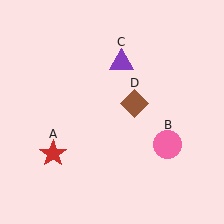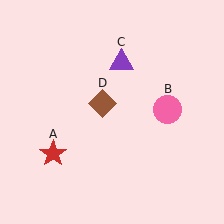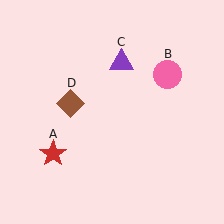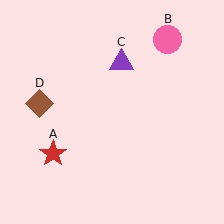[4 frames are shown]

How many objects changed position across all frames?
2 objects changed position: pink circle (object B), brown diamond (object D).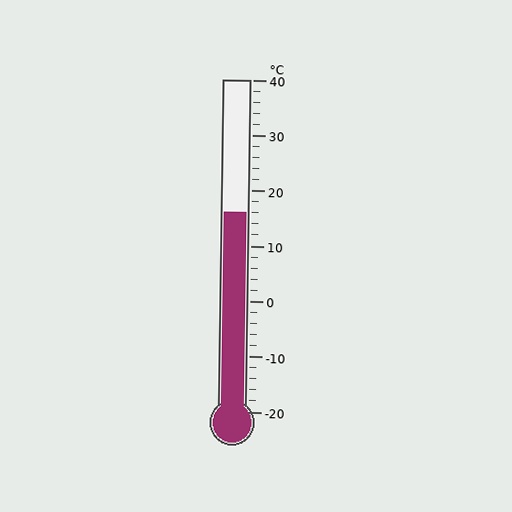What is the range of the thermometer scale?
The thermometer scale ranges from -20°C to 40°C.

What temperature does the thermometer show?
The thermometer shows approximately 16°C.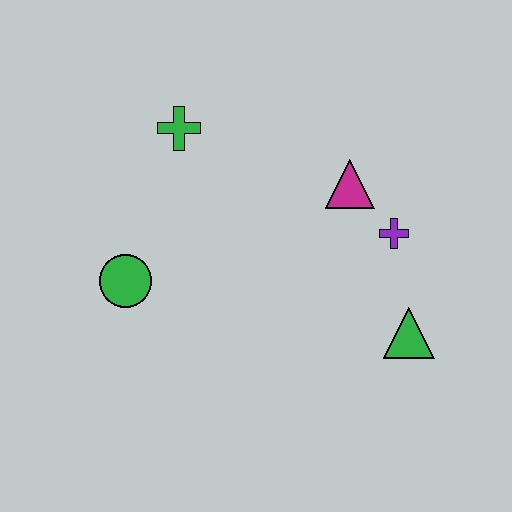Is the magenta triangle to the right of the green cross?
Yes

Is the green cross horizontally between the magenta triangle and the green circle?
Yes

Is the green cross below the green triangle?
No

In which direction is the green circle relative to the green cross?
The green circle is below the green cross.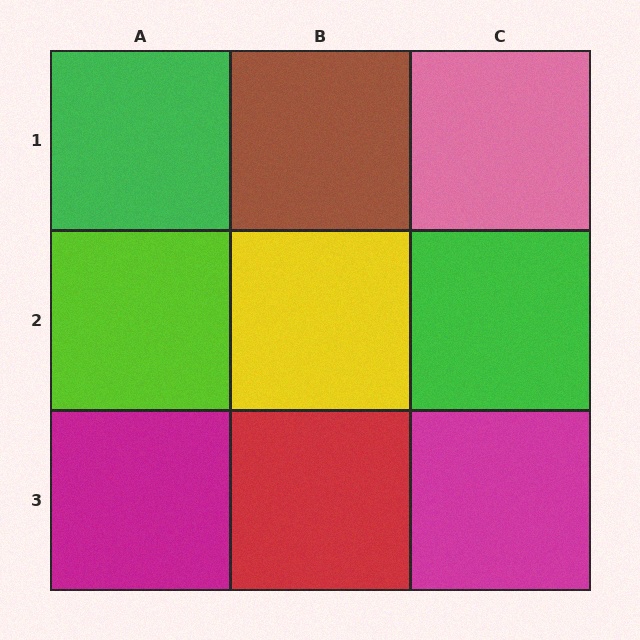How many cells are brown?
1 cell is brown.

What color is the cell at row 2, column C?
Green.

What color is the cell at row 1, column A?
Green.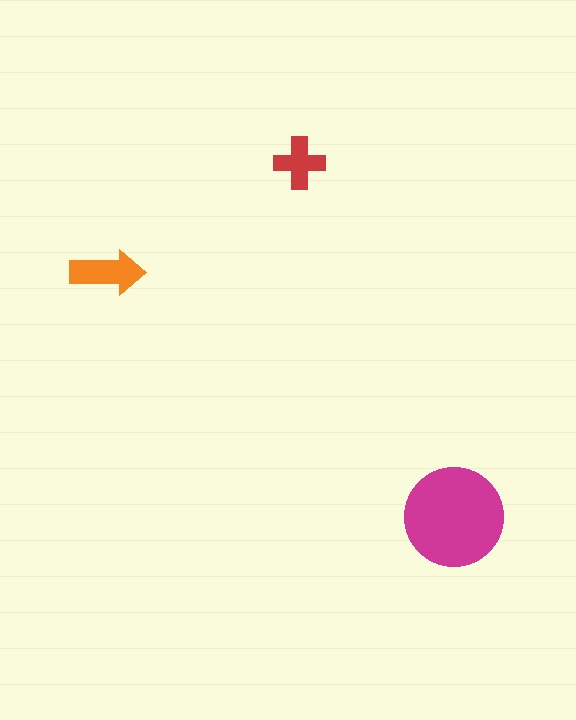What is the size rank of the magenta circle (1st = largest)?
1st.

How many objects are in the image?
There are 3 objects in the image.